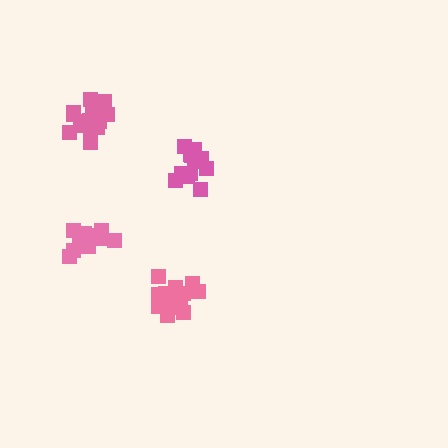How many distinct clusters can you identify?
There are 4 distinct clusters.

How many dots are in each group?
Group 1: 14 dots, Group 2: 15 dots, Group 3: 17 dots, Group 4: 13 dots (59 total).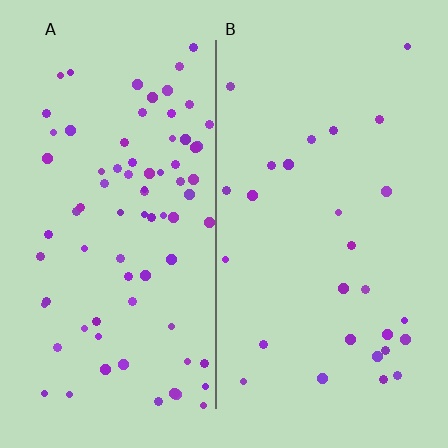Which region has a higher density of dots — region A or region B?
A (the left).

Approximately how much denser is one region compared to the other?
Approximately 2.8× — region A over region B.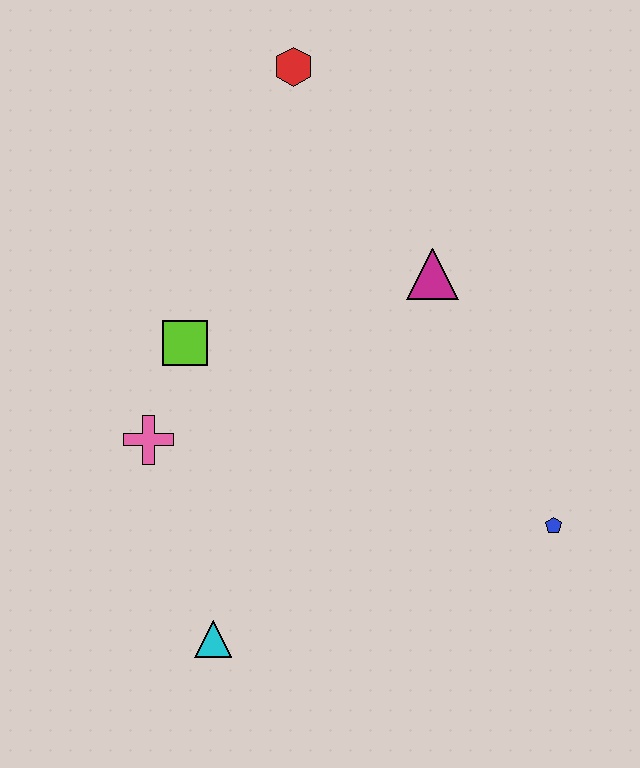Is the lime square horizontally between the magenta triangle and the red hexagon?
No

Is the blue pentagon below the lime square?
Yes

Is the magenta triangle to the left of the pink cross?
No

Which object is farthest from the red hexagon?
The cyan triangle is farthest from the red hexagon.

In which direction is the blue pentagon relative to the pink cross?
The blue pentagon is to the right of the pink cross.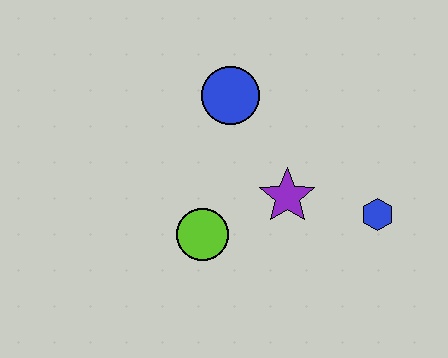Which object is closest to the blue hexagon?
The purple star is closest to the blue hexagon.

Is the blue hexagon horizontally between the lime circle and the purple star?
No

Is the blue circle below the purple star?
No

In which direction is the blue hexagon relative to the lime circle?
The blue hexagon is to the right of the lime circle.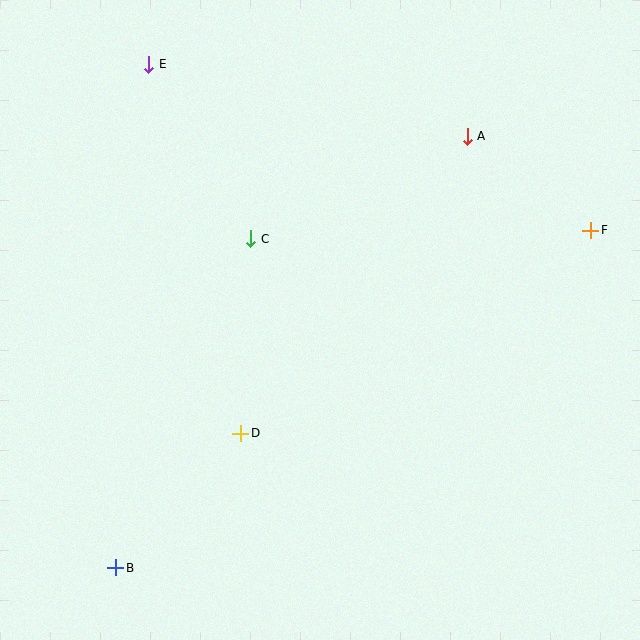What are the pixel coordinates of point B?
Point B is at (116, 568).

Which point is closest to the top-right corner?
Point A is closest to the top-right corner.